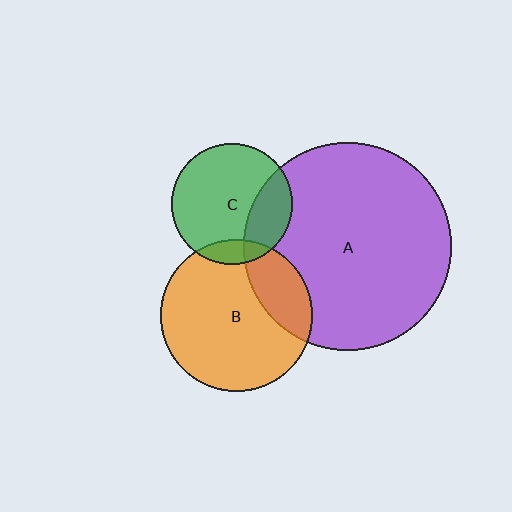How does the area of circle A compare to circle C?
Approximately 3.0 times.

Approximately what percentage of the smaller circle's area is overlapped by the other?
Approximately 25%.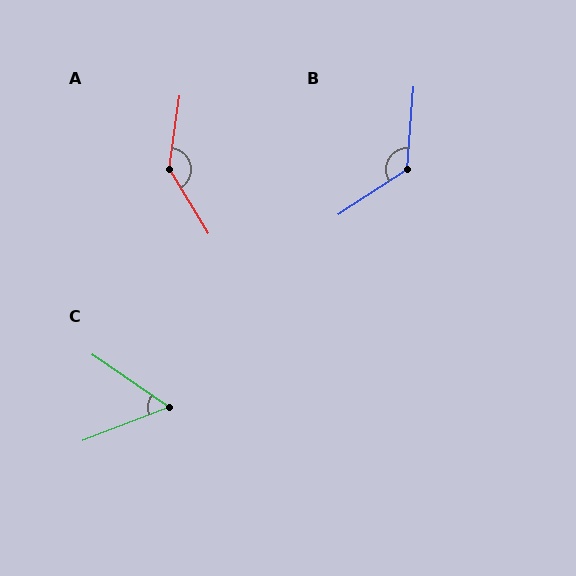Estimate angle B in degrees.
Approximately 128 degrees.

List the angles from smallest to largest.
C (56°), B (128°), A (140°).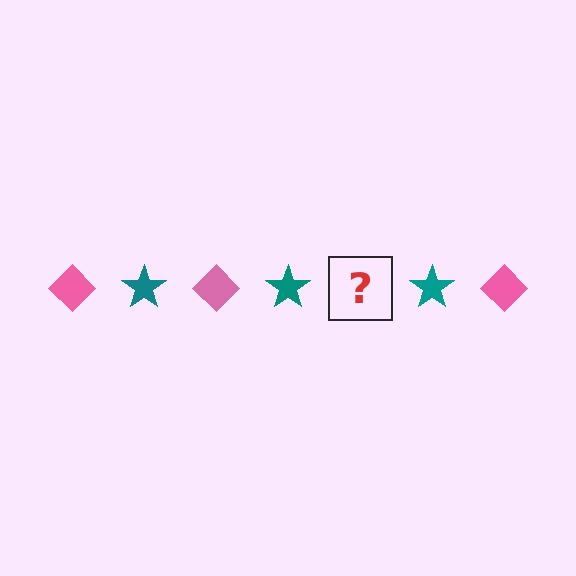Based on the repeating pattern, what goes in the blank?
The blank should be a pink diamond.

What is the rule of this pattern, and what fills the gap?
The rule is that the pattern alternates between pink diamond and teal star. The gap should be filled with a pink diamond.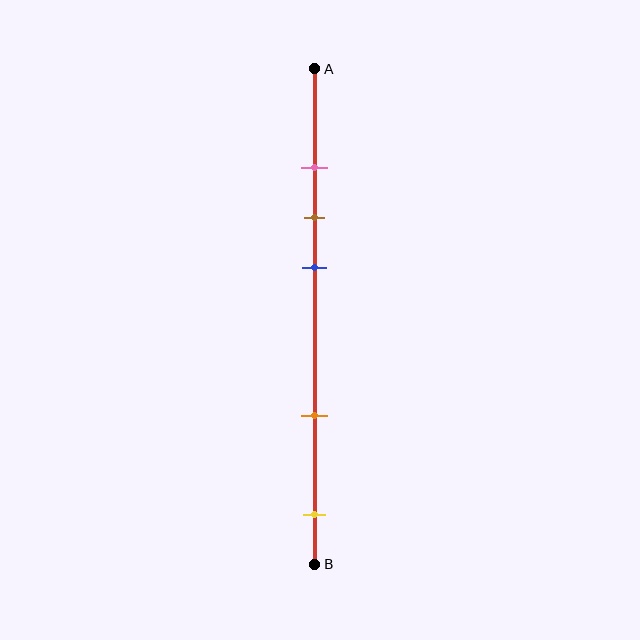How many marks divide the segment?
There are 5 marks dividing the segment.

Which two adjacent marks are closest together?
The pink and brown marks are the closest adjacent pair.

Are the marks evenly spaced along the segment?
No, the marks are not evenly spaced.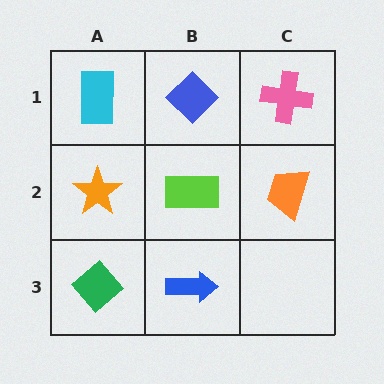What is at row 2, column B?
A lime rectangle.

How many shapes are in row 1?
3 shapes.